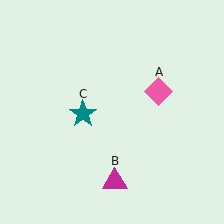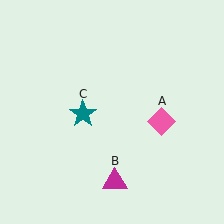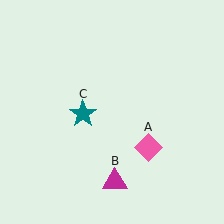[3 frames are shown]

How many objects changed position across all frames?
1 object changed position: pink diamond (object A).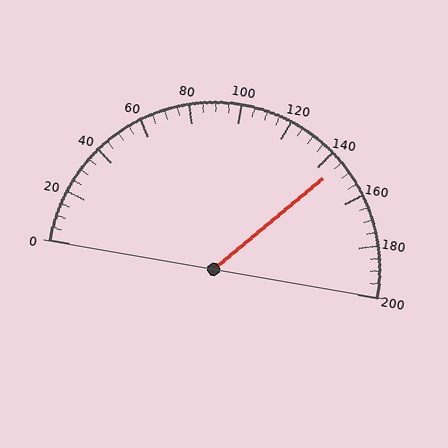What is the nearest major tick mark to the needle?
The nearest major tick mark is 140.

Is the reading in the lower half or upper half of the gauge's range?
The reading is in the upper half of the range (0 to 200).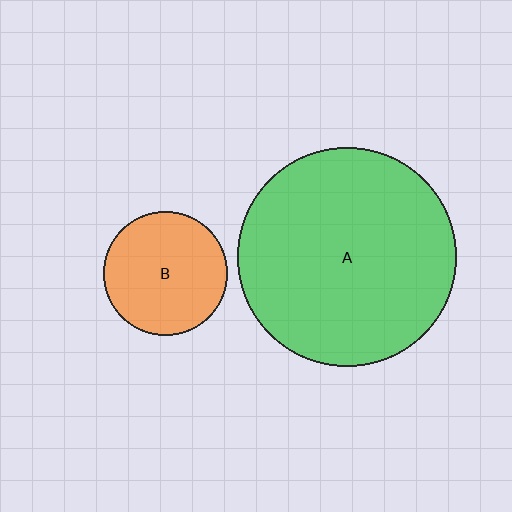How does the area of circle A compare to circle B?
Approximately 3.1 times.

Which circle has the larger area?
Circle A (green).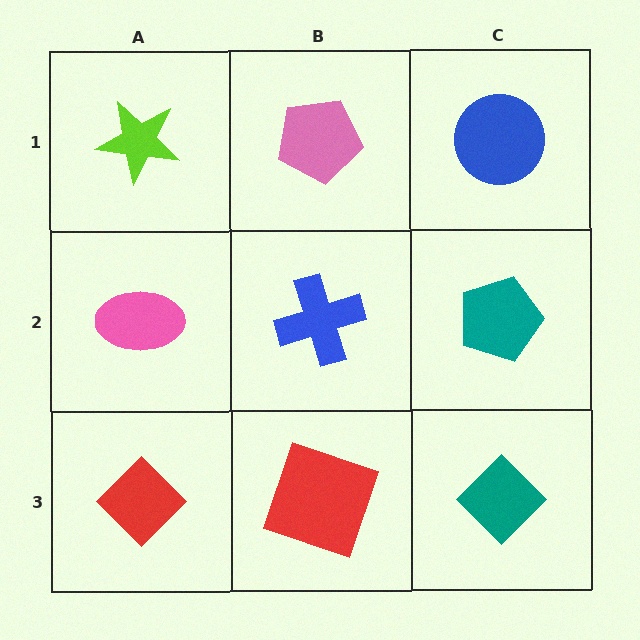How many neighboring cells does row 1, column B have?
3.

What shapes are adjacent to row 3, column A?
A pink ellipse (row 2, column A), a red square (row 3, column B).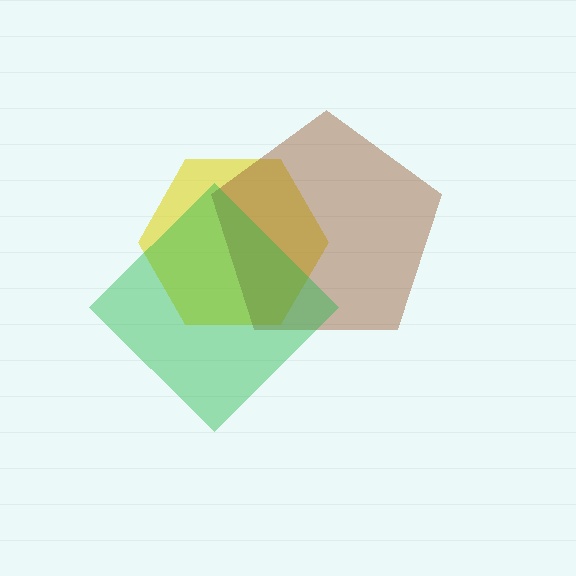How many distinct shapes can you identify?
There are 3 distinct shapes: a yellow hexagon, a brown pentagon, a green diamond.